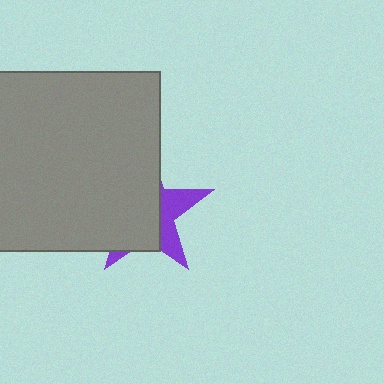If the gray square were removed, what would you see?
You would see the complete purple star.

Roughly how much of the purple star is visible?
A small part of it is visible (roughly 32%).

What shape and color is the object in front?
The object in front is a gray square.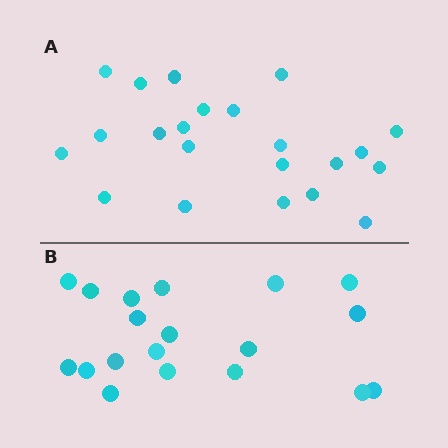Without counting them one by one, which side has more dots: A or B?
Region A (the top region) has more dots.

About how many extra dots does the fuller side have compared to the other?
Region A has just a few more — roughly 2 or 3 more dots than region B.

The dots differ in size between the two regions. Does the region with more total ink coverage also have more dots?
No. Region B has more total ink coverage because its dots are larger, but region A actually contains more individual dots. Total area can be misleading — the number of items is what matters here.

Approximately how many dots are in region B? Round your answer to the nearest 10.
About 20 dots. (The exact count is 19, which rounds to 20.)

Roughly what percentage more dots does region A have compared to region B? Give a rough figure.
About 15% more.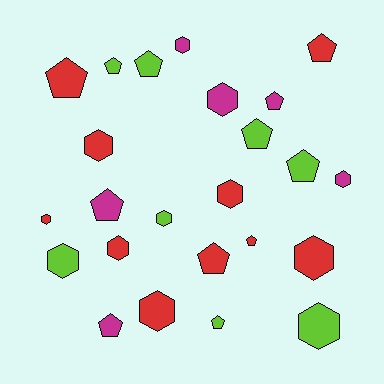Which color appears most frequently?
Red, with 10 objects.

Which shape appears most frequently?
Pentagon, with 12 objects.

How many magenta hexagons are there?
There are 3 magenta hexagons.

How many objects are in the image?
There are 24 objects.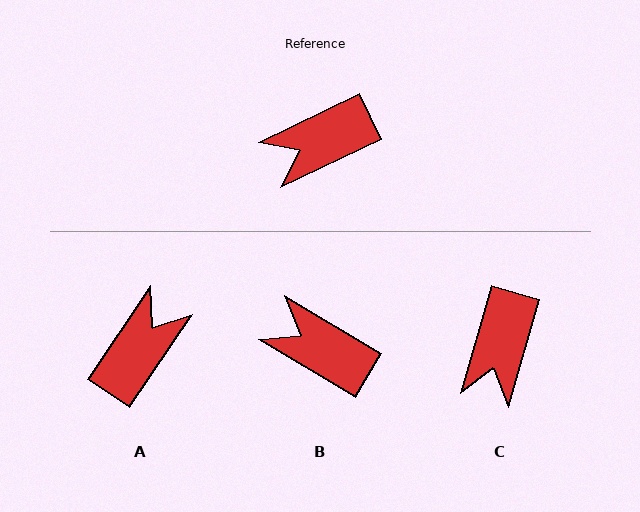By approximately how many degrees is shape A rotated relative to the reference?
Approximately 150 degrees clockwise.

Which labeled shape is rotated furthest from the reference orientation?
A, about 150 degrees away.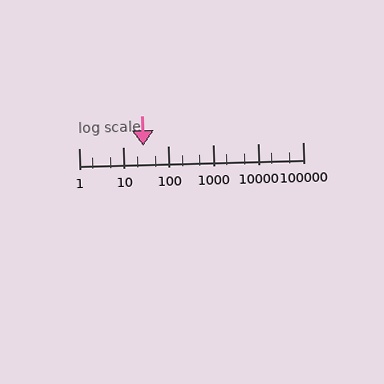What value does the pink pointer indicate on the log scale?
The pointer indicates approximately 28.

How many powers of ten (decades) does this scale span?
The scale spans 5 decades, from 1 to 100000.